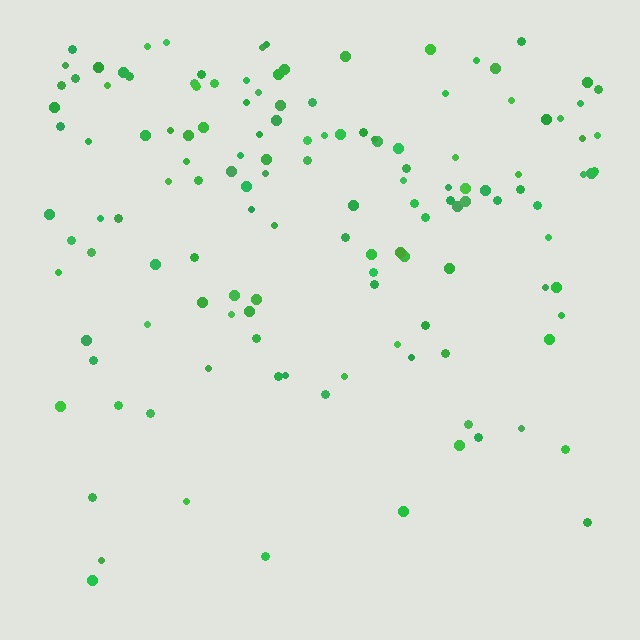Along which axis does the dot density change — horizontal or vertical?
Vertical.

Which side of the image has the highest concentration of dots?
The top.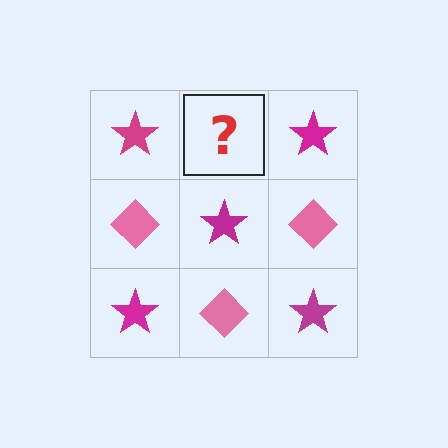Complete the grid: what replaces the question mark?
The question mark should be replaced with a pink diamond.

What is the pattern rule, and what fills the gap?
The rule is that it alternates magenta star and pink diamond in a checkerboard pattern. The gap should be filled with a pink diamond.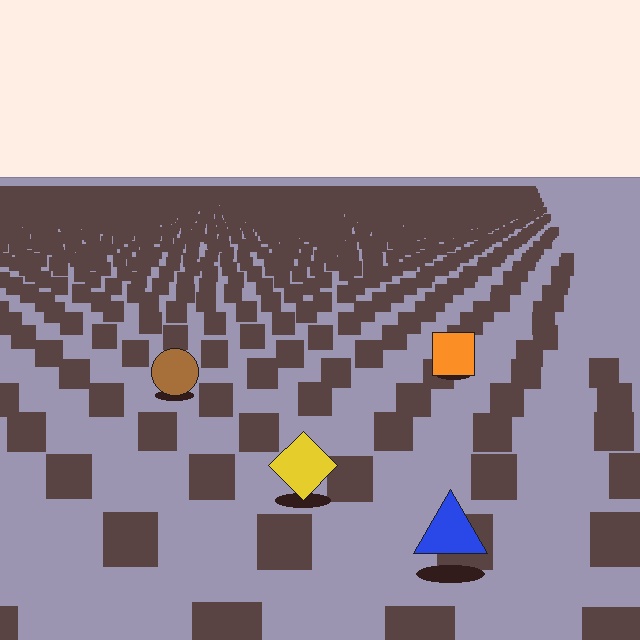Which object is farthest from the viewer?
The orange square is farthest from the viewer. It appears smaller and the ground texture around it is denser.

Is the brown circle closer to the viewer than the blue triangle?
No. The blue triangle is closer — you can tell from the texture gradient: the ground texture is coarser near it.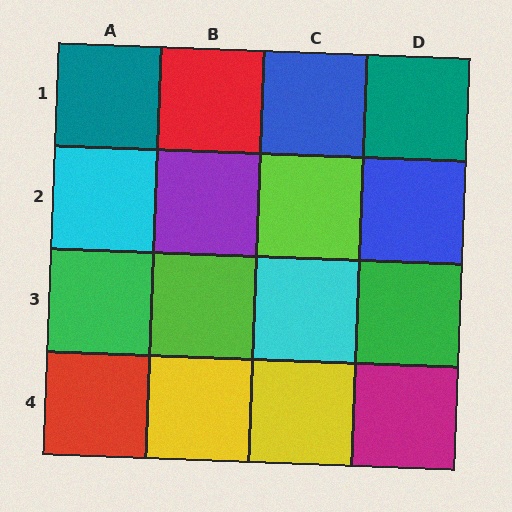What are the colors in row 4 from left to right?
Red, yellow, yellow, magenta.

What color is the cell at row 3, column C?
Cyan.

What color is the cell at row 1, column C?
Blue.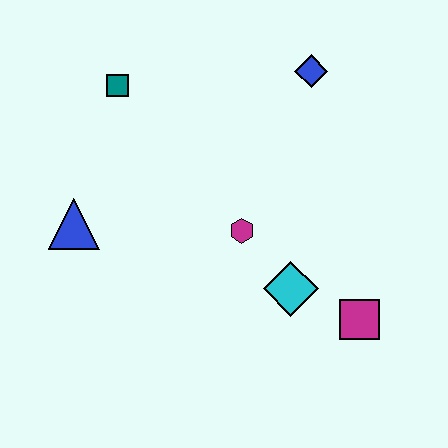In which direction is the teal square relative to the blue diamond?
The teal square is to the left of the blue diamond.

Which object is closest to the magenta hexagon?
The cyan diamond is closest to the magenta hexagon.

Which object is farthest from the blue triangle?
The magenta square is farthest from the blue triangle.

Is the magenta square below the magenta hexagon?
Yes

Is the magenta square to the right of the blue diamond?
Yes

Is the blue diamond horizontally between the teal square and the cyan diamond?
No